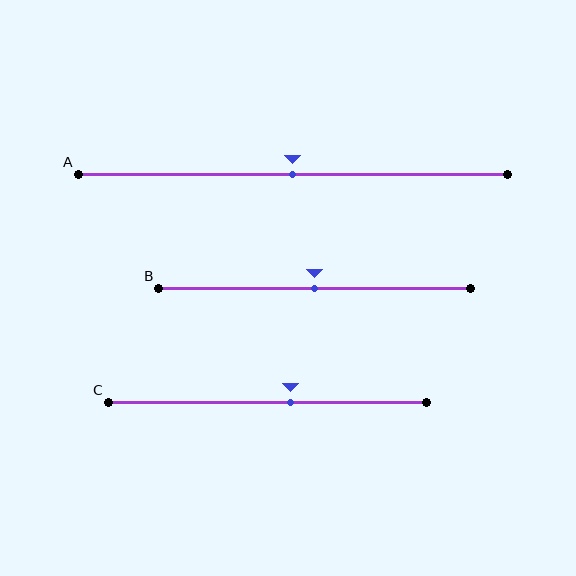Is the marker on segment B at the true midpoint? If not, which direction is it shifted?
Yes, the marker on segment B is at the true midpoint.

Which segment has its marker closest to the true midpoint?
Segment A has its marker closest to the true midpoint.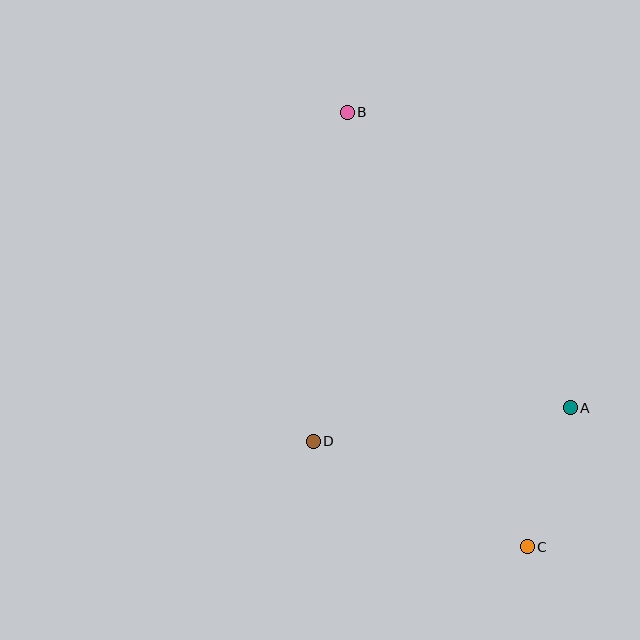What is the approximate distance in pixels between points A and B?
The distance between A and B is approximately 370 pixels.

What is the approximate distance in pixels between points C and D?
The distance between C and D is approximately 239 pixels.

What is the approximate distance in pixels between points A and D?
The distance between A and D is approximately 259 pixels.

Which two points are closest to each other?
Points A and C are closest to each other.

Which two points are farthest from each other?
Points B and C are farthest from each other.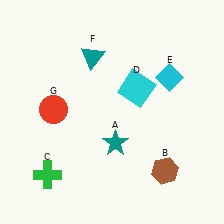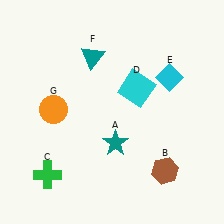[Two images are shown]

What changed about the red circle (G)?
In Image 1, G is red. In Image 2, it changed to orange.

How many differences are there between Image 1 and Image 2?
There is 1 difference between the two images.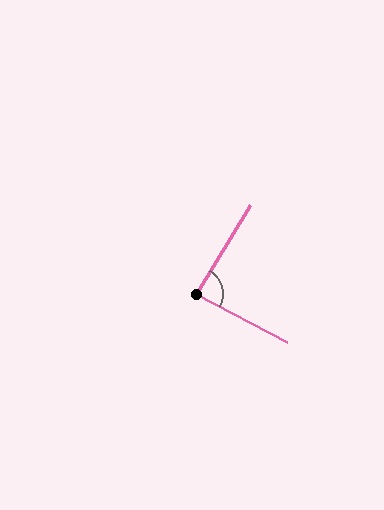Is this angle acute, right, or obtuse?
It is approximately a right angle.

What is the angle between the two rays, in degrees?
Approximately 86 degrees.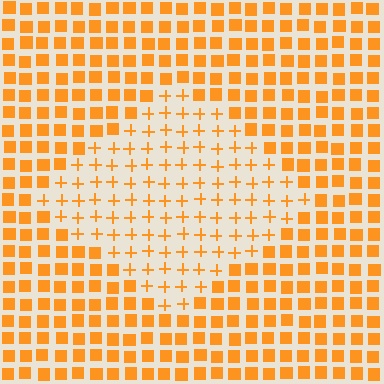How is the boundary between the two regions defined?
The boundary is defined by a change in element shape: plus signs inside vs. squares outside. All elements share the same color and spacing.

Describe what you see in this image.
The image is filled with small orange elements arranged in a uniform grid. A diamond-shaped region contains plus signs, while the surrounding area contains squares. The boundary is defined purely by the change in element shape.